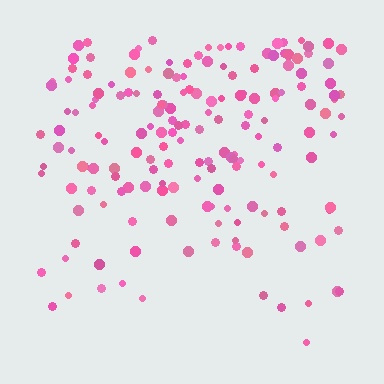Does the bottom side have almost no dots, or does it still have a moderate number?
Still a moderate number, just noticeably fewer than the top.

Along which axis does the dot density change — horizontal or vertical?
Vertical.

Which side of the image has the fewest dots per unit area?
The bottom.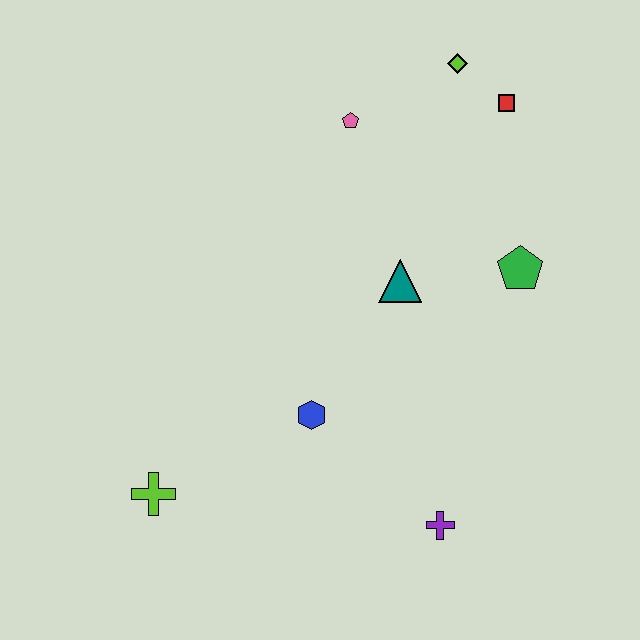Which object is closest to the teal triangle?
The green pentagon is closest to the teal triangle.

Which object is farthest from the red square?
The lime cross is farthest from the red square.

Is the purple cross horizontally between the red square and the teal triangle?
Yes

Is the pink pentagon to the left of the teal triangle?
Yes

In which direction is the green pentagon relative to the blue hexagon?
The green pentagon is to the right of the blue hexagon.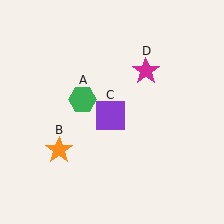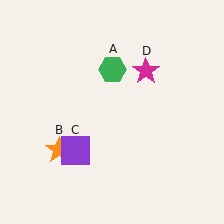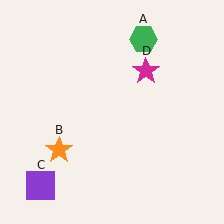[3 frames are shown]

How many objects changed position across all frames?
2 objects changed position: green hexagon (object A), purple square (object C).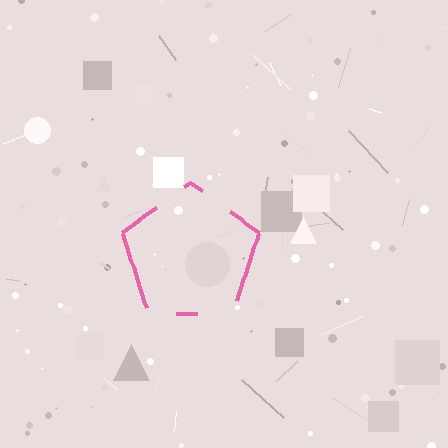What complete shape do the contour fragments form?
The contour fragments form a pentagon.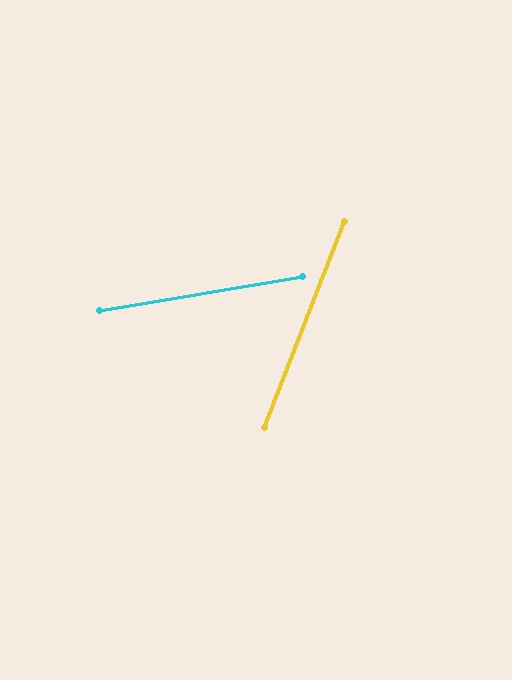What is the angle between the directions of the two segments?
Approximately 59 degrees.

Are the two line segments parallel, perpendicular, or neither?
Neither parallel nor perpendicular — they differ by about 59°.